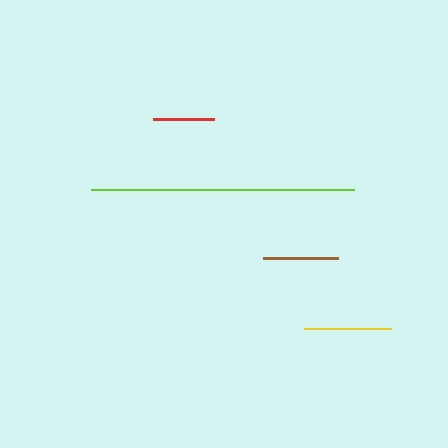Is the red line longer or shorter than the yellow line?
The yellow line is longer than the red line.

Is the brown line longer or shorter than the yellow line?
The yellow line is longer than the brown line.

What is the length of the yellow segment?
The yellow segment is approximately 87 pixels long.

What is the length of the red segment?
The red segment is approximately 61 pixels long.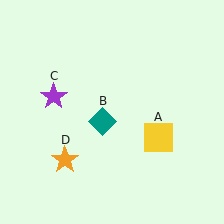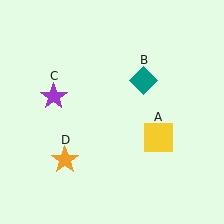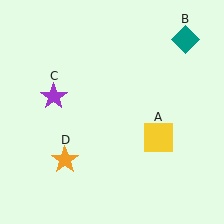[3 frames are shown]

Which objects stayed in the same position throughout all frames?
Yellow square (object A) and purple star (object C) and orange star (object D) remained stationary.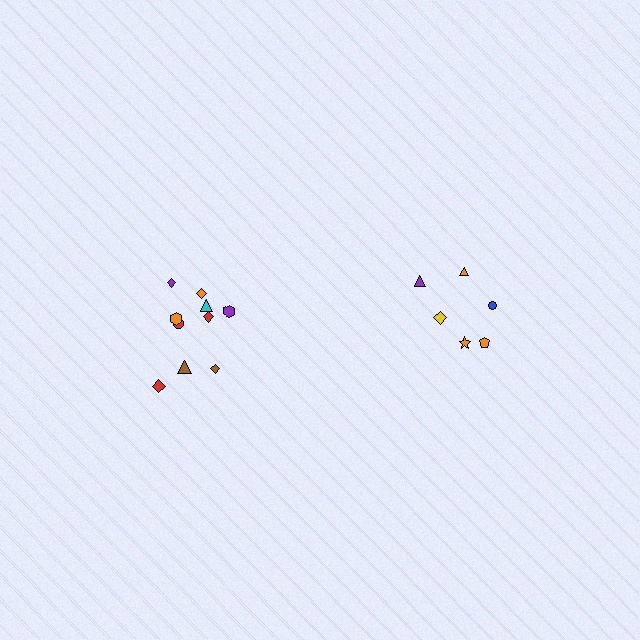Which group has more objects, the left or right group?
The left group.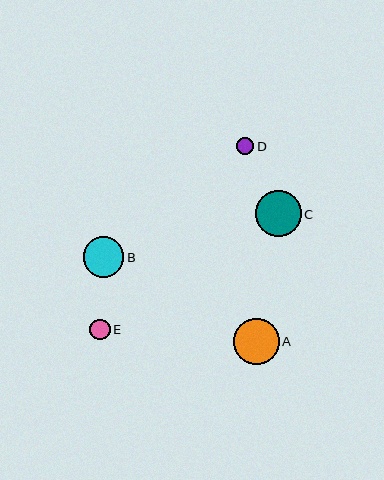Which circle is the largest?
Circle A is the largest with a size of approximately 46 pixels.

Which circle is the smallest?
Circle D is the smallest with a size of approximately 17 pixels.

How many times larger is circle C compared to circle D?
Circle C is approximately 2.7 times the size of circle D.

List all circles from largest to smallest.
From largest to smallest: A, C, B, E, D.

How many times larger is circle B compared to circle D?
Circle B is approximately 2.4 times the size of circle D.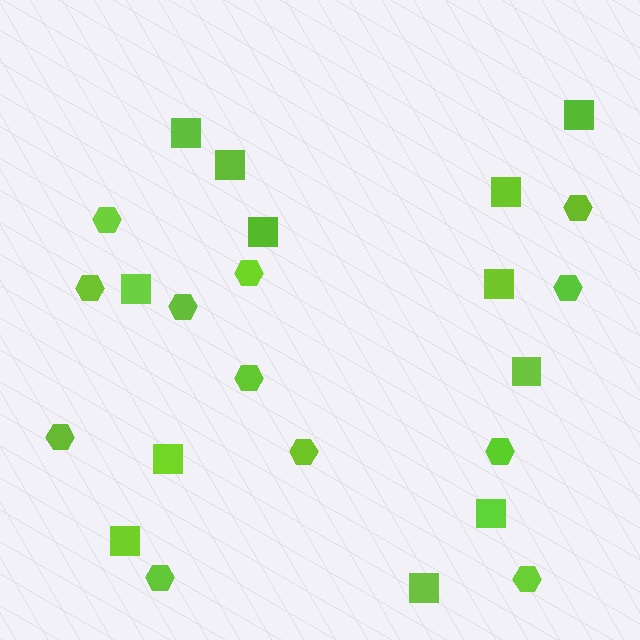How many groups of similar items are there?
There are 2 groups: one group of squares (12) and one group of hexagons (12).